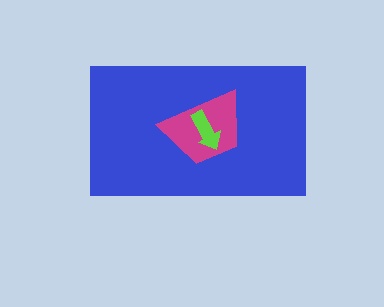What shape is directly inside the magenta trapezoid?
The lime arrow.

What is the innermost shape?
The lime arrow.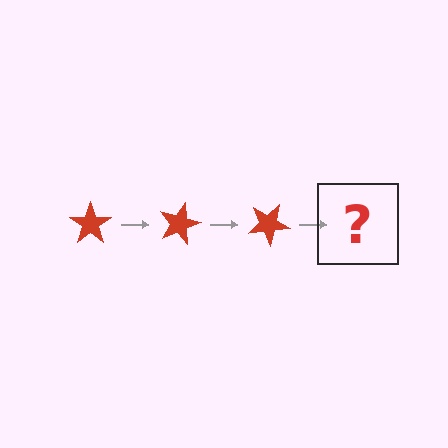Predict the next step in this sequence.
The next step is a red star rotated 45 degrees.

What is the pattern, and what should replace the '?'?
The pattern is that the star rotates 15 degrees each step. The '?' should be a red star rotated 45 degrees.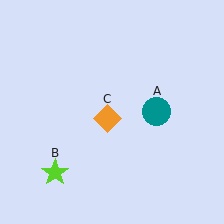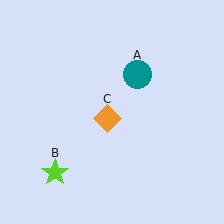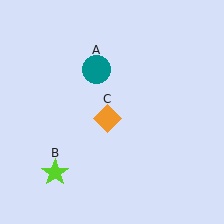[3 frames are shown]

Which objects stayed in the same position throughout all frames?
Lime star (object B) and orange diamond (object C) remained stationary.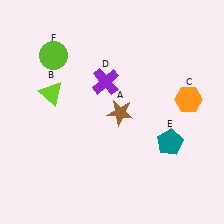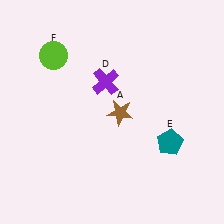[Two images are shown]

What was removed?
The lime triangle (B), the orange hexagon (C) were removed in Image 2.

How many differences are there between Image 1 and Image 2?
There are 2 differences between the two images.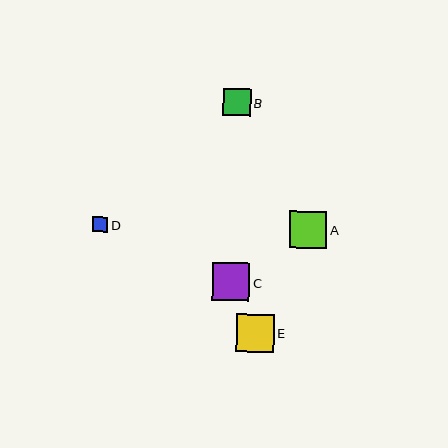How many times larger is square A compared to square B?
Square A is approximately 1.4 times the size of square B.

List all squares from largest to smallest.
From largest to smallest: E, A, C, B, D.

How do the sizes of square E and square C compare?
Square E and square C are approximately the same size.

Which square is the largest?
Square E is the largest with a size of approximately 38 pixels.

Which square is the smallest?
Square D is the smallest with a size of approximately 15 pixels.